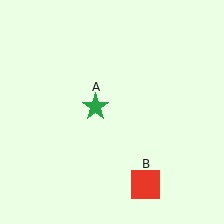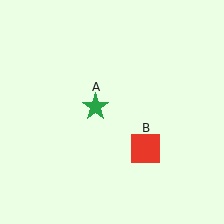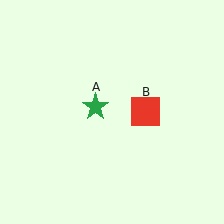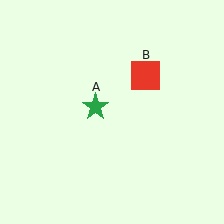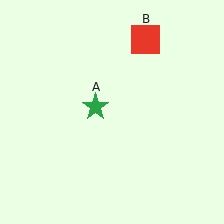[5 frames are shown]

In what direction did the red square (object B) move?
The red square (object B) moved up.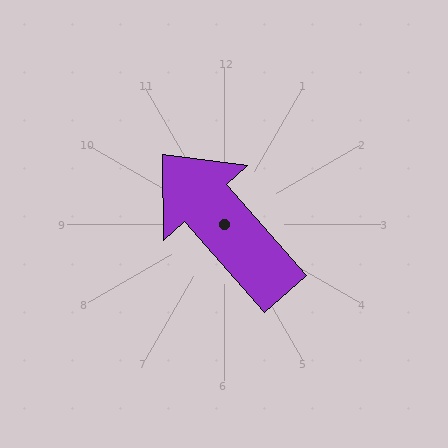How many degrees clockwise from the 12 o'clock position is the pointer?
Approximately 319 degrees.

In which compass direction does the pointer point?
Northwest.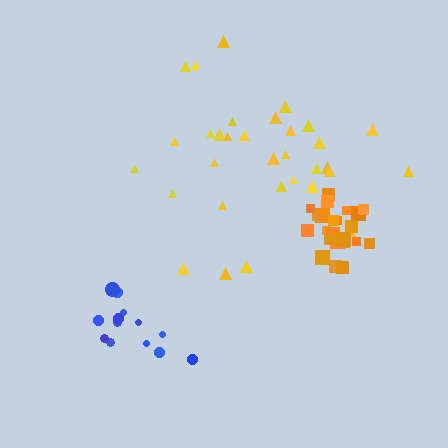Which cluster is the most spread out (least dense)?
Yellow.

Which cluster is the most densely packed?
Orange.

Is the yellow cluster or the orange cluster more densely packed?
Orange.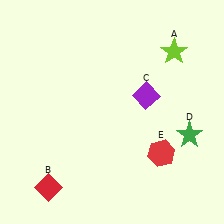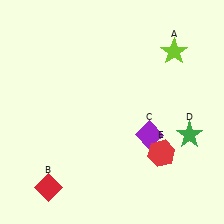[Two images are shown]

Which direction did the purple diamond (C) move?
The purple diamond (C) moved down.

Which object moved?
The purple diamond (C) moved down.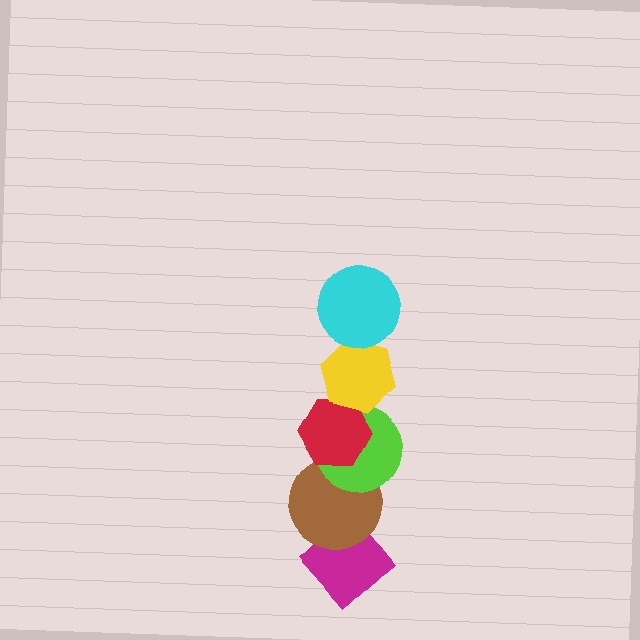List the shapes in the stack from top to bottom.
From top to bottom: the cyan circle, the yellow hexagon, the red hexagon, the lime circle, the brown circle, the magenta diamond.